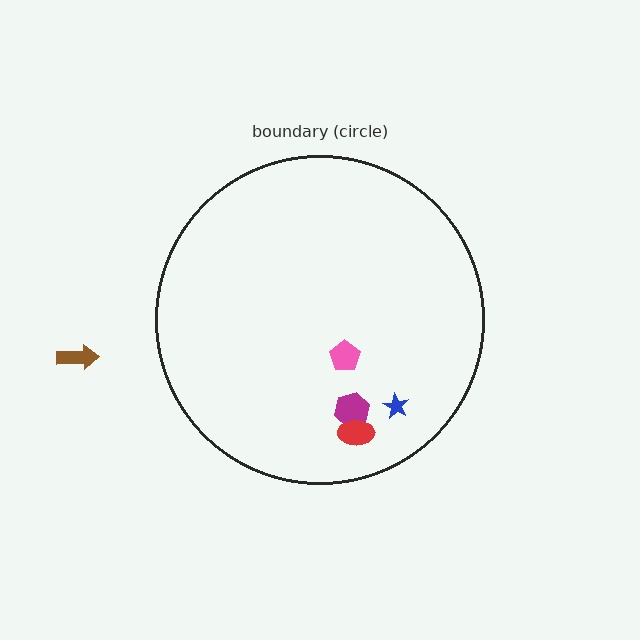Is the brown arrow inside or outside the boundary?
Outside.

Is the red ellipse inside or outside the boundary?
Inside.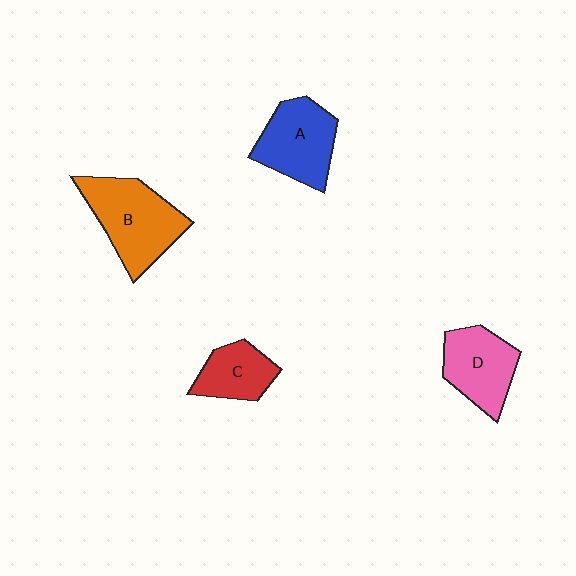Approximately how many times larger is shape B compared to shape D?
Approximately 1.3 times.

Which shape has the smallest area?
Shape C (red).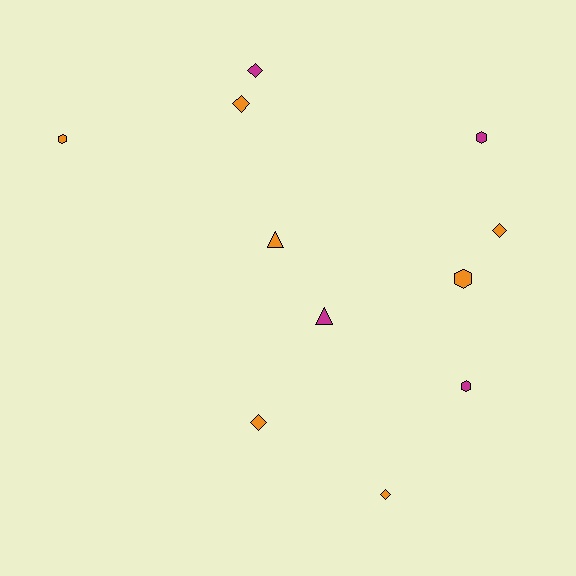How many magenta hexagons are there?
There are 2 magenta hexagons.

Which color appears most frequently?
Orange, with 7 objects.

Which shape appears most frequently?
Diamond, with 5 objects.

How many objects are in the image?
There are 11 objects.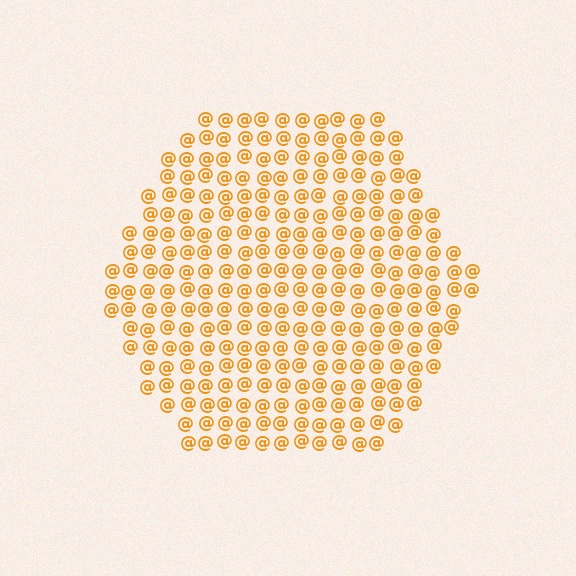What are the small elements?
The small elements are at signs.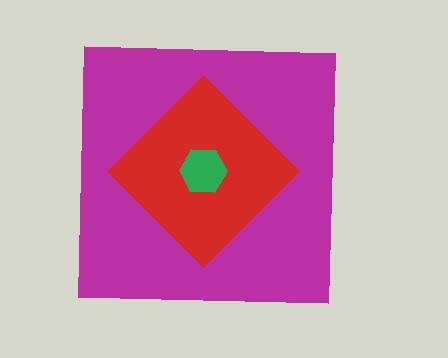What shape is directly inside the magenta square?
The red diamond.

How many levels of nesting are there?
3.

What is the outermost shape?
The magenta square.